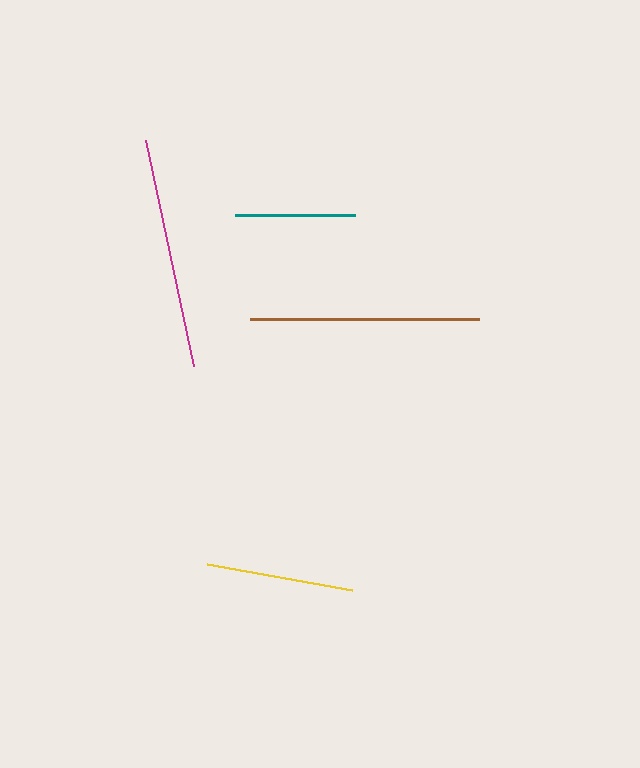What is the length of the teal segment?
The teal segment is approximately 120 pixels long.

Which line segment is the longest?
The magenta line is the longest at approximately 232 pixels.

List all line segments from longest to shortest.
From longest to shortest: magenta, brown, yellow, teal.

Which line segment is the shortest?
The teal line is the shortest at approximately 120 pixels.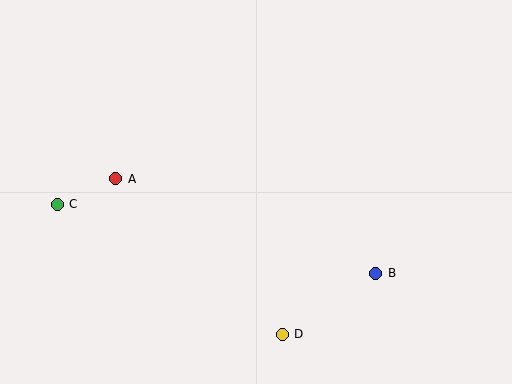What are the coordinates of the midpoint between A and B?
The midpoint between A and B is at (246, 226).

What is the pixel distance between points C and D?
The distance between C and D is 260 pixels.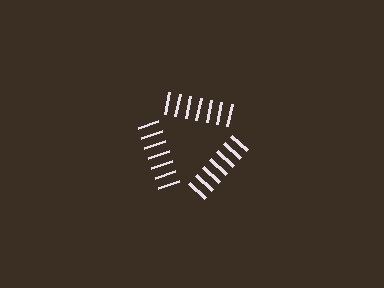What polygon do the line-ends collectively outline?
An illusory triangle — the line segments terminate on its edges but no continuous stroke is drawn.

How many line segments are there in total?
21 — 7 along each of the 3 edges.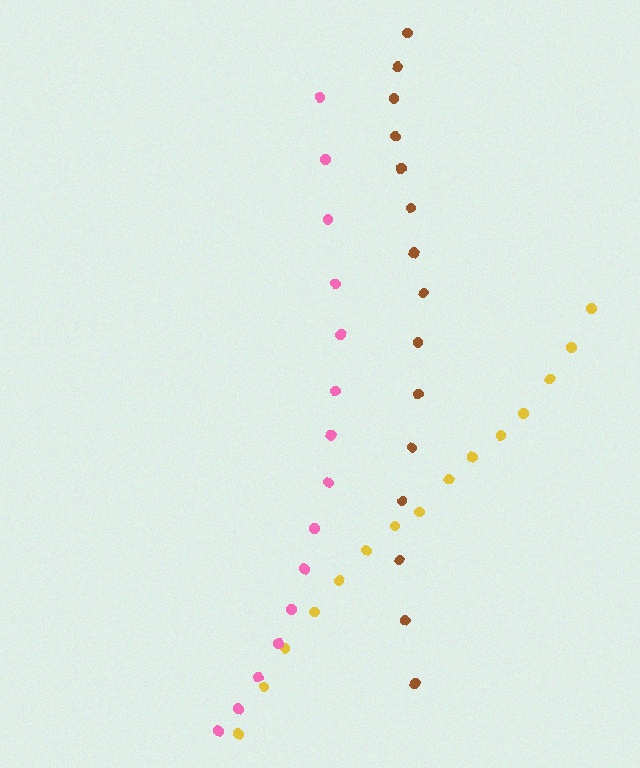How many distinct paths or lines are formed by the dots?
There are 3 distinct paths.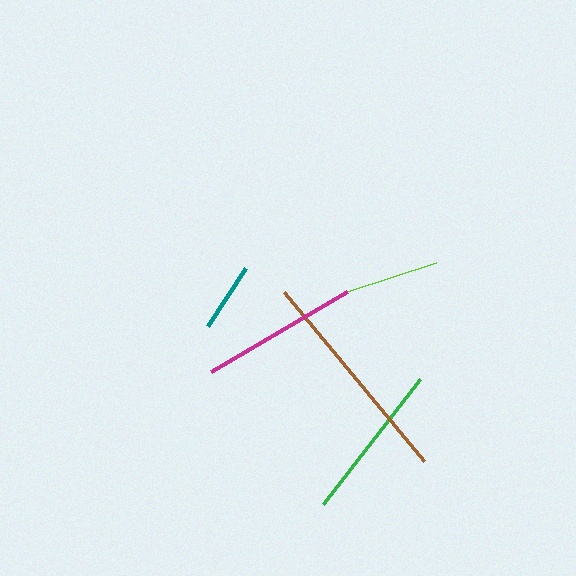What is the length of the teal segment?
The teal segment is approximately 69 pixels long.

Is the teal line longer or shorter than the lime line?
The lime line is longer than the teal line.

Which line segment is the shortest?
The teal line is the shortest at approximately 69 pixels.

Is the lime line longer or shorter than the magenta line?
The magenta line is longer than the lime line.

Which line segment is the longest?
The brown line is the longest at approximately 220 pixels.